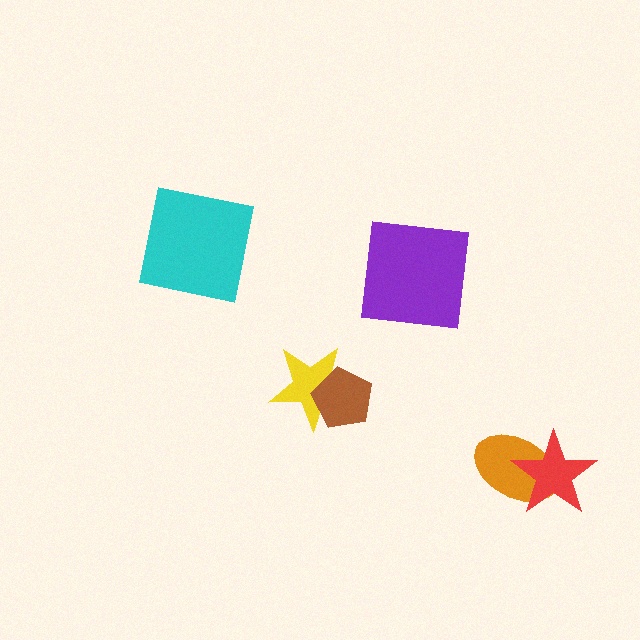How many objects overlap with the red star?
1 object overlaps with the red star.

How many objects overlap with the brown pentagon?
1 object overlaps with the brown pentagon.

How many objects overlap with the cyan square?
0 objects overlap with the cyan square.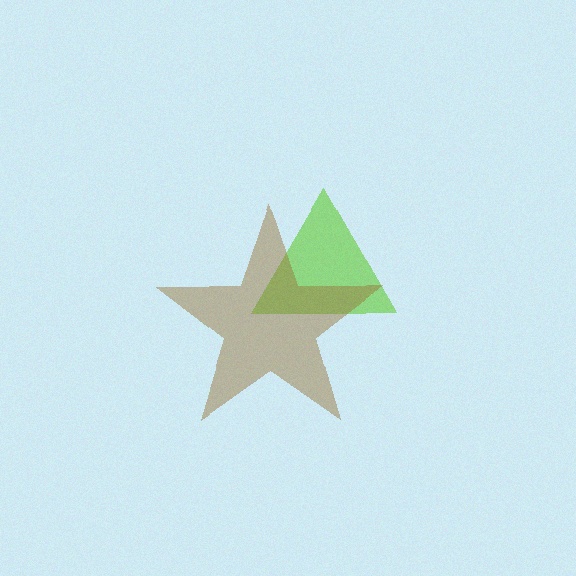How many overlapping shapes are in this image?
There are 2 overlapping shapes in the image.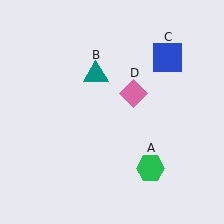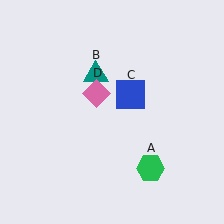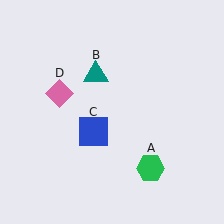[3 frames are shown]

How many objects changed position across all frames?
2 objects changed position: blue square (object C), pink diamond (object D).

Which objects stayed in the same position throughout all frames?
Green hexagon (object A) and teal triangle (object B) remained stationary.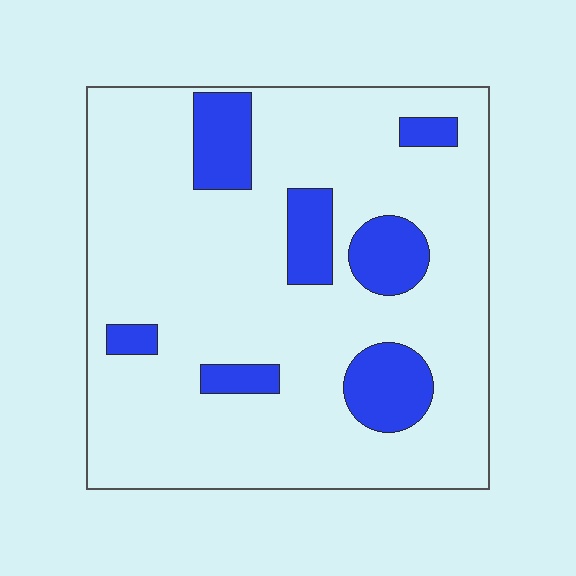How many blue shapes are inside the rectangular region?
7.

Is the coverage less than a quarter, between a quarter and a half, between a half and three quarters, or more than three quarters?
Less than a quarter.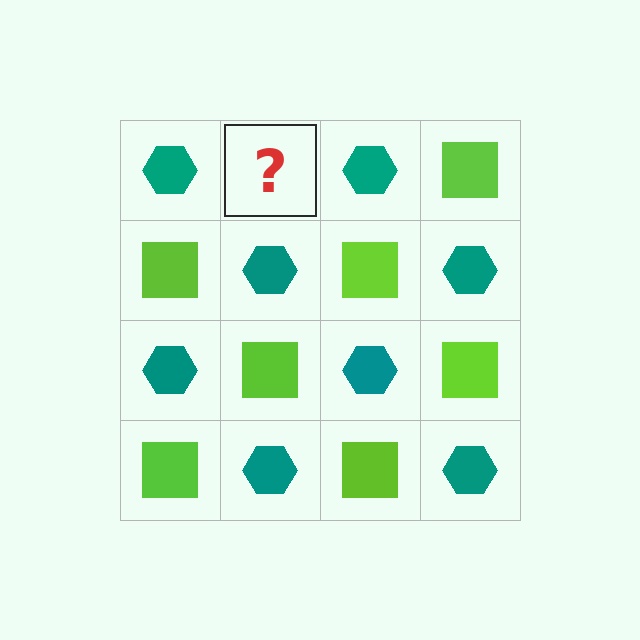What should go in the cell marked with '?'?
The missing cell should contain a lime square.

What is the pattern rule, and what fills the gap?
The rule is that it alternates teal hexagon and lime square in a checkerboard pattern. The gap should be filled with a lime square.